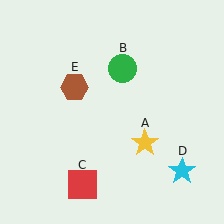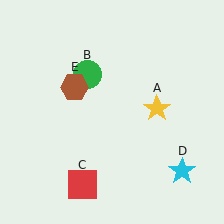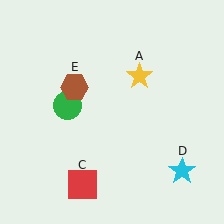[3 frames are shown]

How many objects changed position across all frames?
2 objects changed position: yellow star (object A), green circle (object B).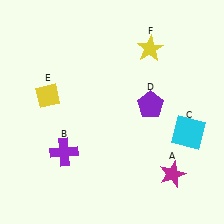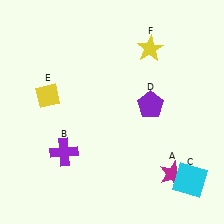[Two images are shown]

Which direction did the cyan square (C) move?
The cyan square (C) moved down.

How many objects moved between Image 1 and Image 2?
1 object moved between the two images.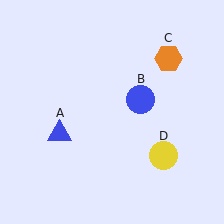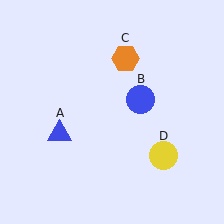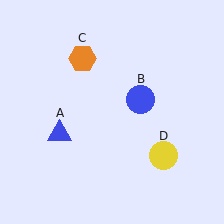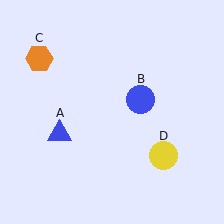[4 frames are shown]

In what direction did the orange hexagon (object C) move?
The orange hexagon (object C) moved left.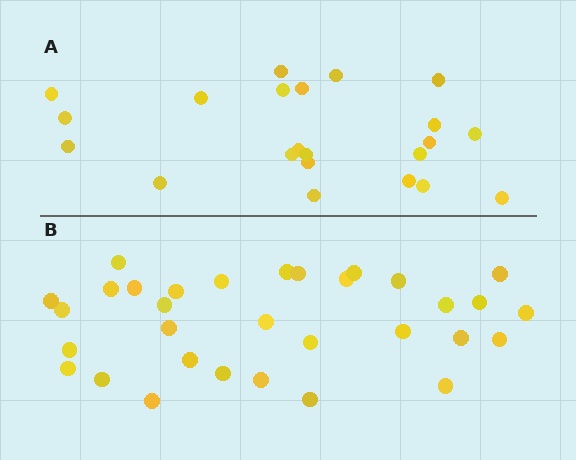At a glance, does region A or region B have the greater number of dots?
Region B (the bottom region) has more dots.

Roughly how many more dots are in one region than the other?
Region B has roughly 10 or so more dots than region A.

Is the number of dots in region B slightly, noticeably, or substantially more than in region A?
Region B has substantially more. The ratio is roughly 1.5 to 1.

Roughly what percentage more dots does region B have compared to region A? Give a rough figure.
About 45% more.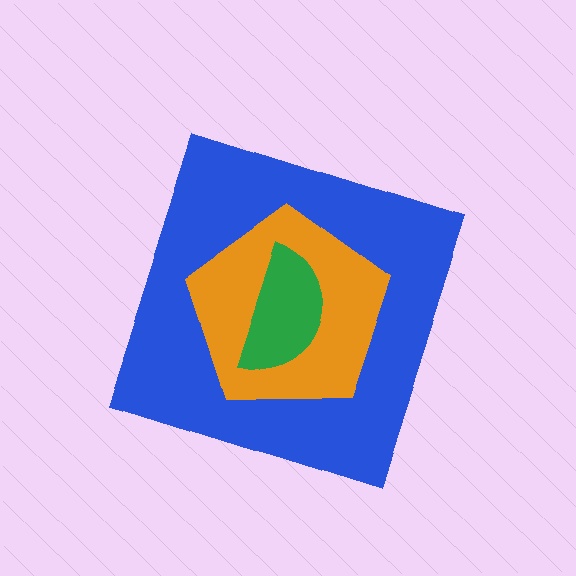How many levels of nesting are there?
3.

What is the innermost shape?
The green semicircle.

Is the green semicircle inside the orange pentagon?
Yes.